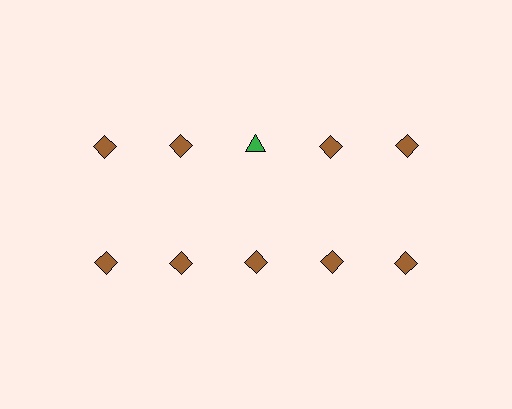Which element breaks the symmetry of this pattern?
The green triangle in the top row, center column breaks the symmetry. All other shapes are brown diamonds.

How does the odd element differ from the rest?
It differs in both color (green instead of brown) and shape (triangle instead of diamond).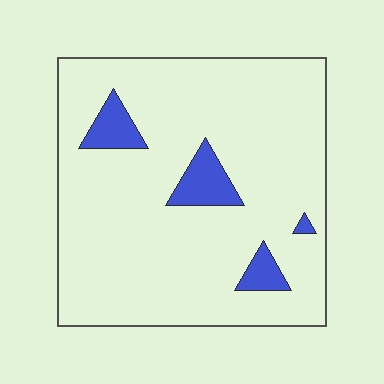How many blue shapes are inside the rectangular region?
4.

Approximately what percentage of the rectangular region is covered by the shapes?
Approximately 10%.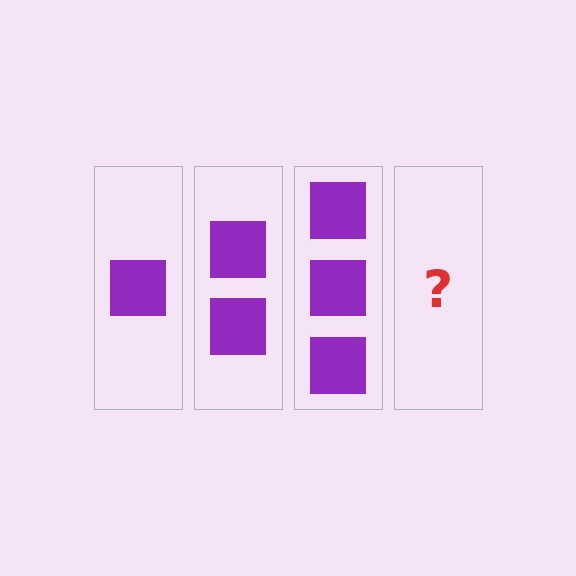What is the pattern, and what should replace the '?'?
The pattern is that each step adds one more square. The '?' should be 4 squares.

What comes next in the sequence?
The next element should be 4 squares.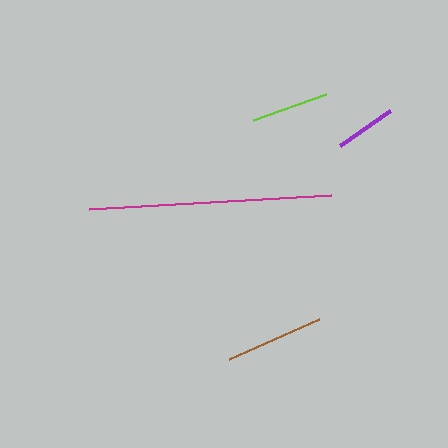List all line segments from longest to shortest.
From longest to shortest: magenta, brown, lime, purple.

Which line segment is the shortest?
The purple line is the shortest at approximately 61 pixels.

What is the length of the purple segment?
The purple segment is approximately 61 pixels long.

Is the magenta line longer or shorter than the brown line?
The magenta line is longer than the brown line.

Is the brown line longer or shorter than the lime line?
The brown line is longer than the lime line.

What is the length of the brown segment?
The brown segment is approximately 98 pixels long.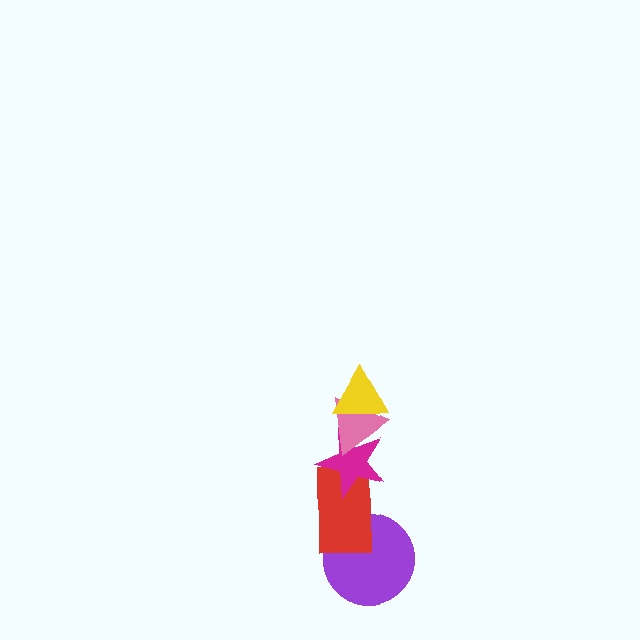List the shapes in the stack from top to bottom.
From top to bottom: the yellow triangle, the pink triangle, the magenta star, the red rectangle, the purple circle.